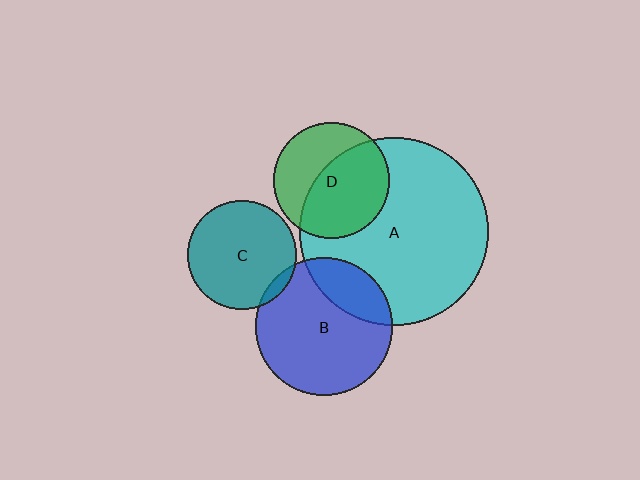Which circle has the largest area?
Circle A (cyan).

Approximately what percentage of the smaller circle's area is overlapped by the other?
Approximately 60%.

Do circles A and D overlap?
Yes.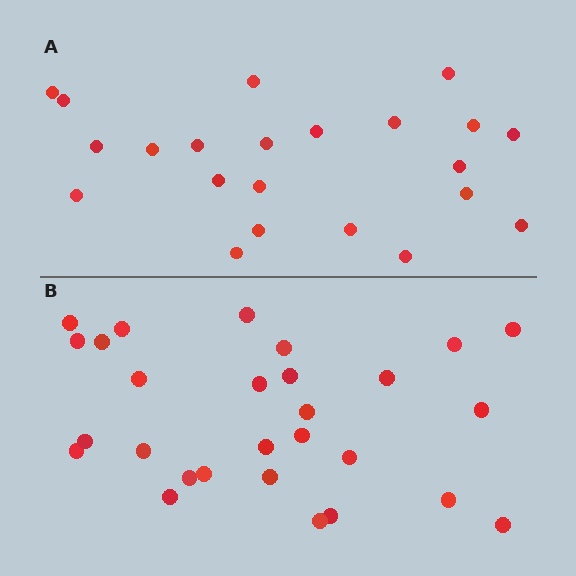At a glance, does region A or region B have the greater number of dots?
Region B (the bottom region) has more dots.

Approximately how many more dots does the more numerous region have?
Region B has about 6 more dots than region A.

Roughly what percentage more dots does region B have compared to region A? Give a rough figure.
About 25% more.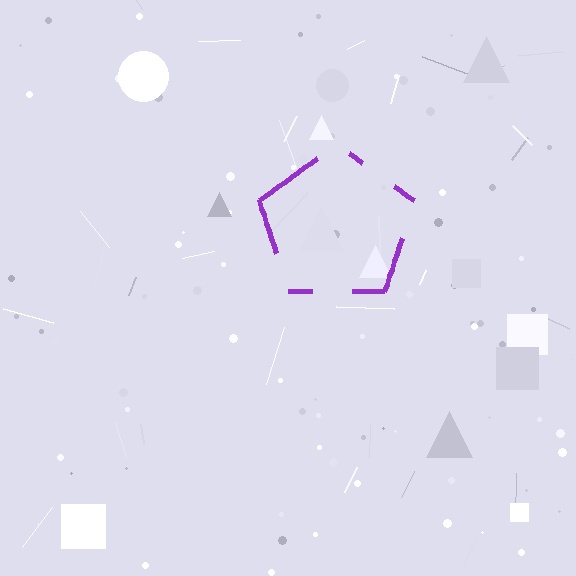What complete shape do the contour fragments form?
The contour fragments form a pentagon.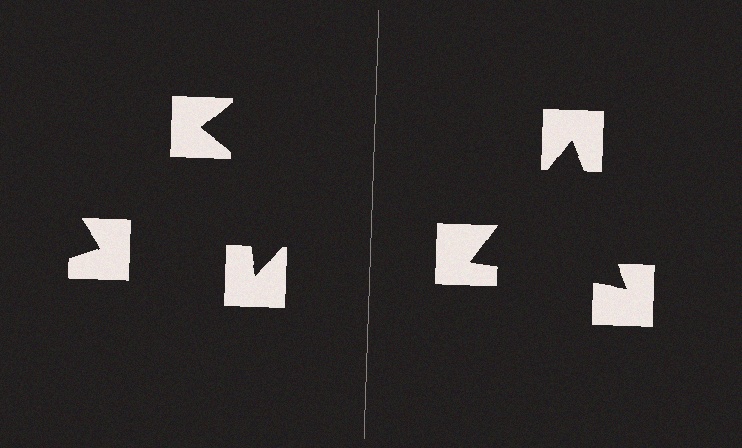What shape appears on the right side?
An illusory triangle.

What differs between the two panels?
The notched squares are positioned identically on both sides; only the wedge orientations differ. On the right they align to a triangle; on the left they are misaligned.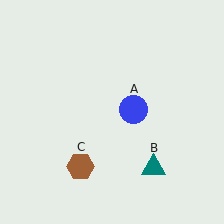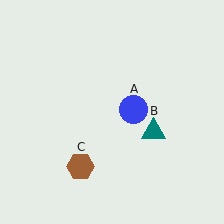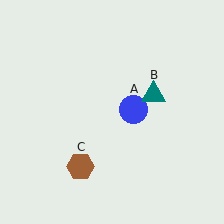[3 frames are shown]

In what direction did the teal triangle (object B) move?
The teal triangle (object B) moved up.